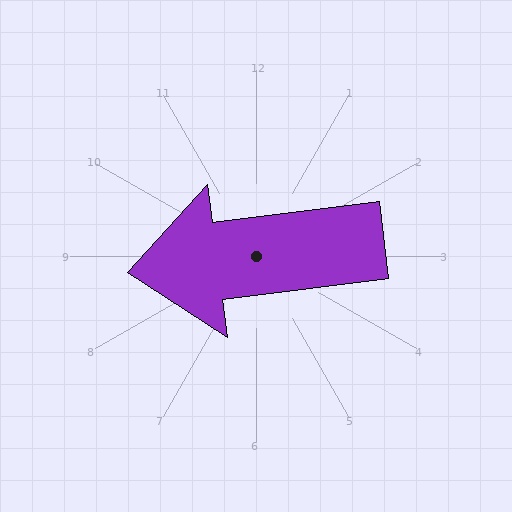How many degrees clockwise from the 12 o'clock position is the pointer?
Approximately 263 degrees.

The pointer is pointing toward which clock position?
Roughly 9 o'clock.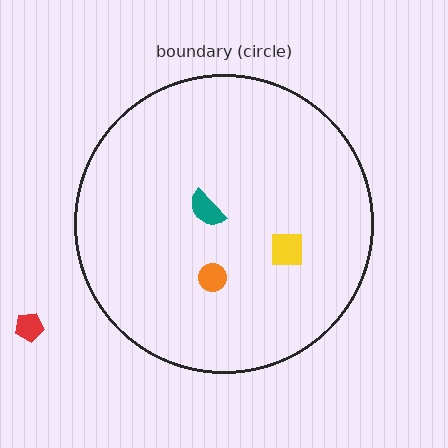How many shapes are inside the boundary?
3 inside, 1 outside.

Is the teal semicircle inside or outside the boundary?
Inside.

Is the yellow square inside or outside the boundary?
Inside.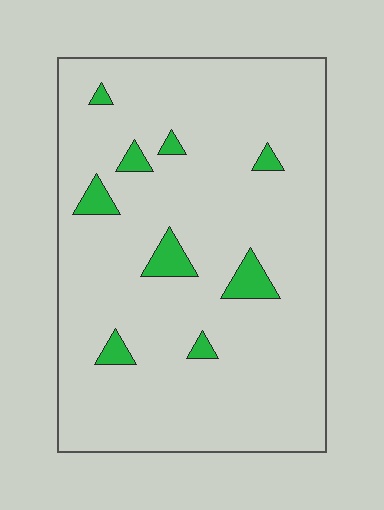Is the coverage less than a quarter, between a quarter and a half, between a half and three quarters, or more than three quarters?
Less than a quarter.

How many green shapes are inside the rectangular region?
9.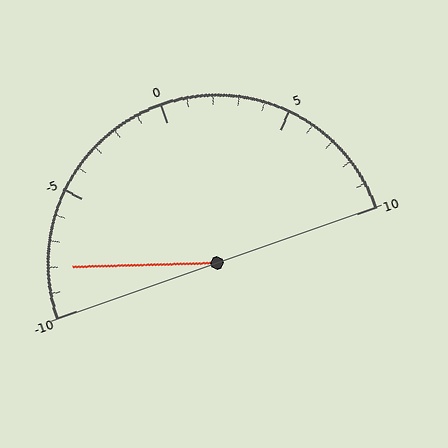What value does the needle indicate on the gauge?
The needle indicates approximately -8.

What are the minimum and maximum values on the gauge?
The gauge ranges from -10 to 10.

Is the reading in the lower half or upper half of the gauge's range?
The reading is in the lower half of the range (-10 to 10).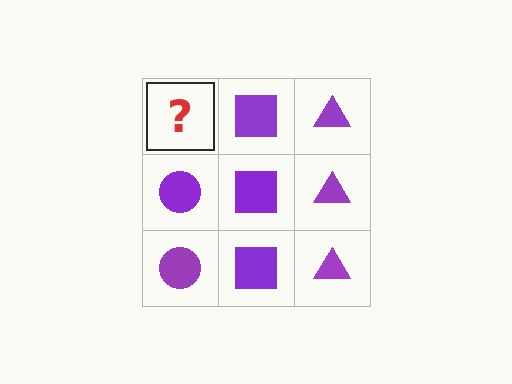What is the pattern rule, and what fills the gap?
The rule is that each column has a consistent shape. The gap should be filled with a purple circle.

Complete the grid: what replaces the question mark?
The question mark should be replaced with a purple circle.